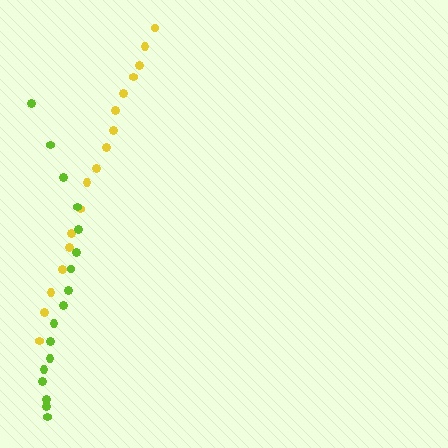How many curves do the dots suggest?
There are 2 distinct paths.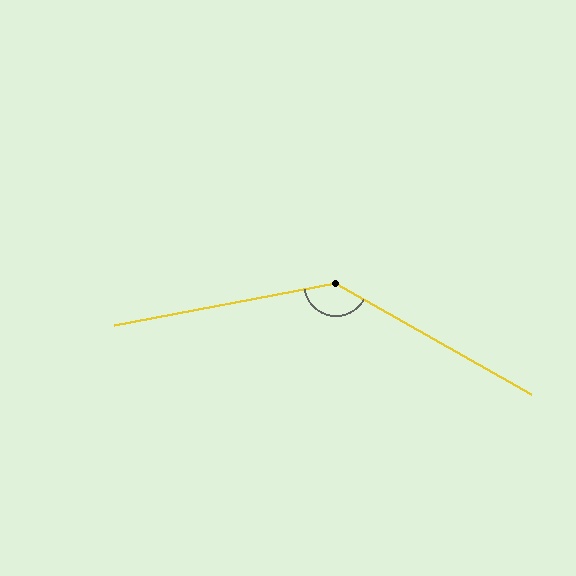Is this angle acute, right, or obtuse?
It is obtuse.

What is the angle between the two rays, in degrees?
Approximately 140 degrees.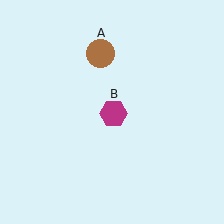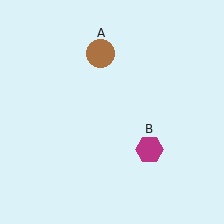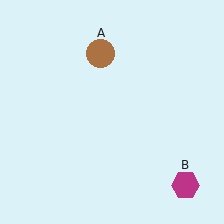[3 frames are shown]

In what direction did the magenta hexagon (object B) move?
The magenta hexagon (object B) moved down and to the right.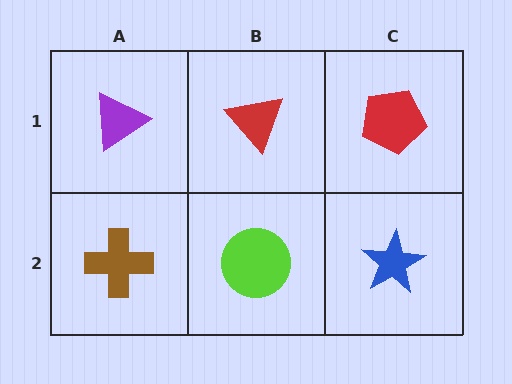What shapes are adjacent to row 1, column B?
A lime circle (row 2, column B), a purple triangle (row 1, column A), a red pentagon (row 1, column C).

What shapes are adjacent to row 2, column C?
A red pentagon (row 1, column C), a lime circle (row 2, column B).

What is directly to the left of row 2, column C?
A lime circle.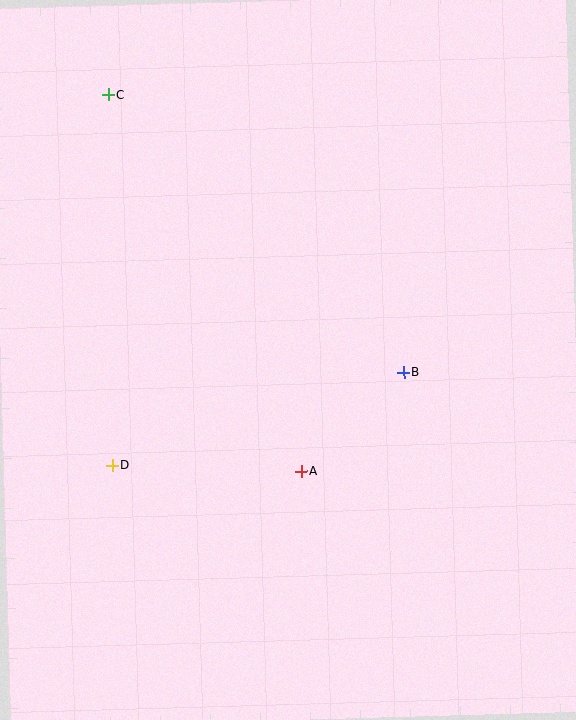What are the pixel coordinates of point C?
Point C is at (108, 95).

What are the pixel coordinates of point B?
Point B is at (404, 373).